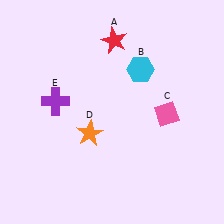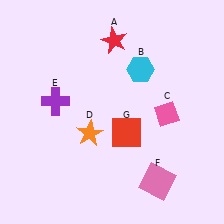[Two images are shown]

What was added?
A pink square (F), a red square (G) were added in Image 2.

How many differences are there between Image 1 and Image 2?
There are 2 differences between the two images.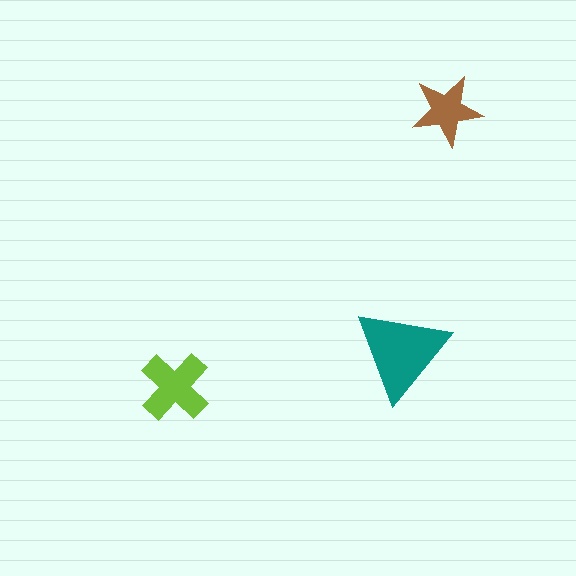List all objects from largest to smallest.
The teal triangle, the lime cross, the brown star.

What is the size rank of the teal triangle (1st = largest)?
1st.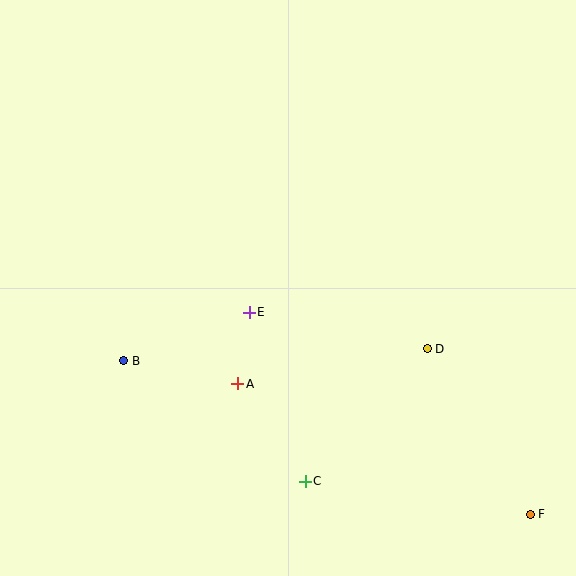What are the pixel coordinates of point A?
Point A is at (238, 384).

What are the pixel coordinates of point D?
Point D is at (427, 349).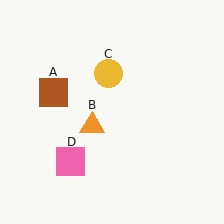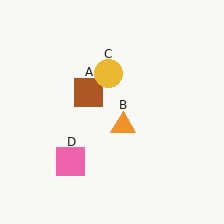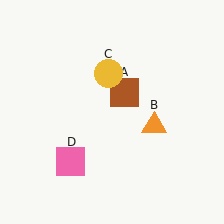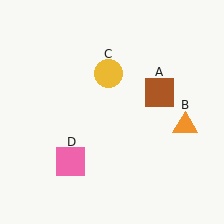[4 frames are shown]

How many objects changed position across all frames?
2 objects changed position: brown square (object A), orange triangle (object B).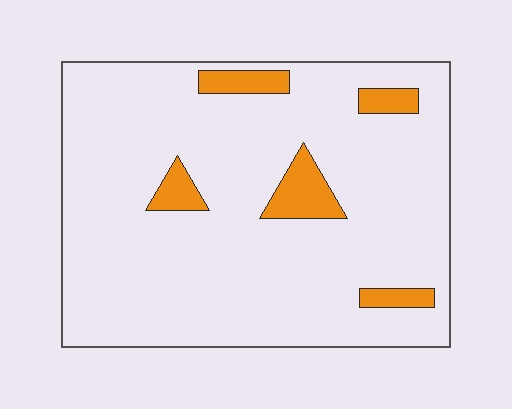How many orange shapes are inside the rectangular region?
5.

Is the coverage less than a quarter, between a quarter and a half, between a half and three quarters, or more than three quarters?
Less than a quarter.